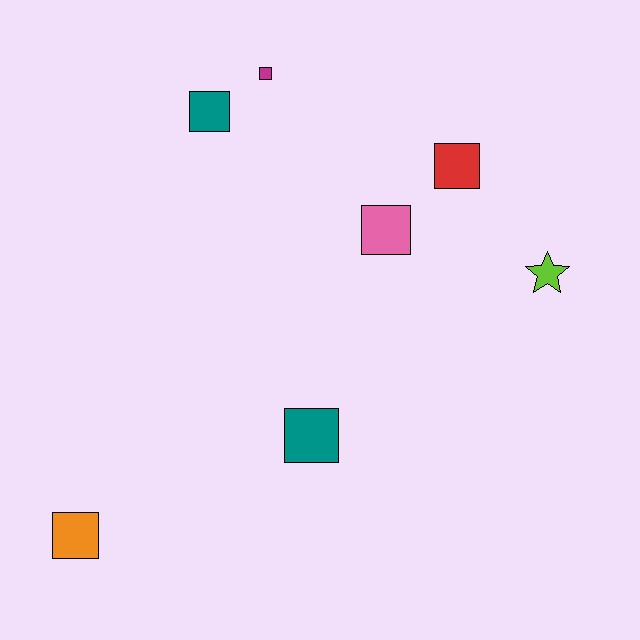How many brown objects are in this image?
There are no brown objects.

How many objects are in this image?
There are 7 objects.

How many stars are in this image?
There is 1 star.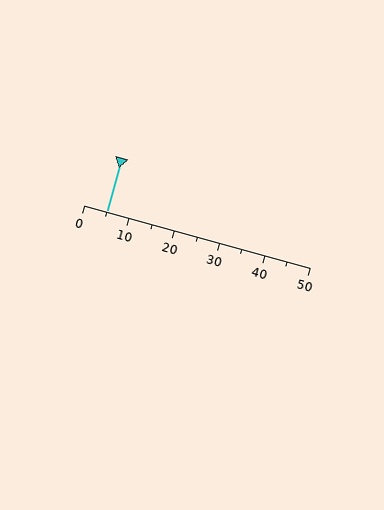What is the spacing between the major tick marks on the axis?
The major ticks are spaced 10 apart.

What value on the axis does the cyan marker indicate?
The marker indicates approximately 5.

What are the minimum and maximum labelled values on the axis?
The axis runs from 0 to 50.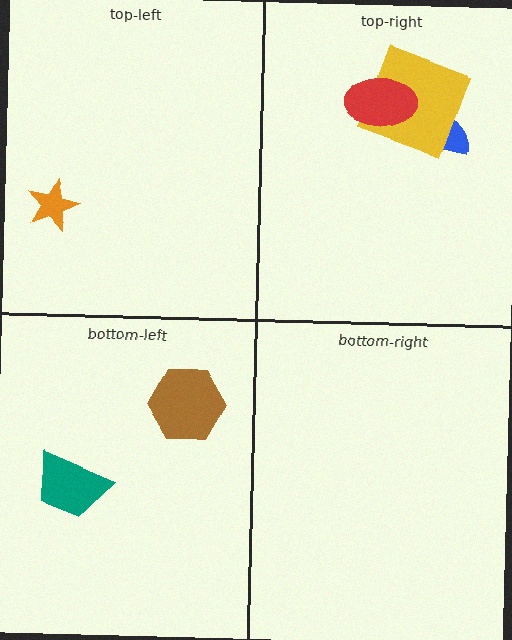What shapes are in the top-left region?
The orange star.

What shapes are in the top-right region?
The blue semicircle, the yellow square, the red ellipse.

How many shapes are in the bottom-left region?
2.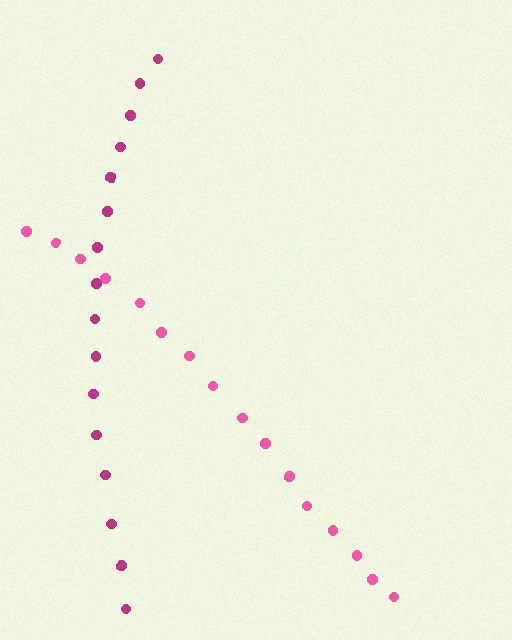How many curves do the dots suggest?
There are 2 distinct paths.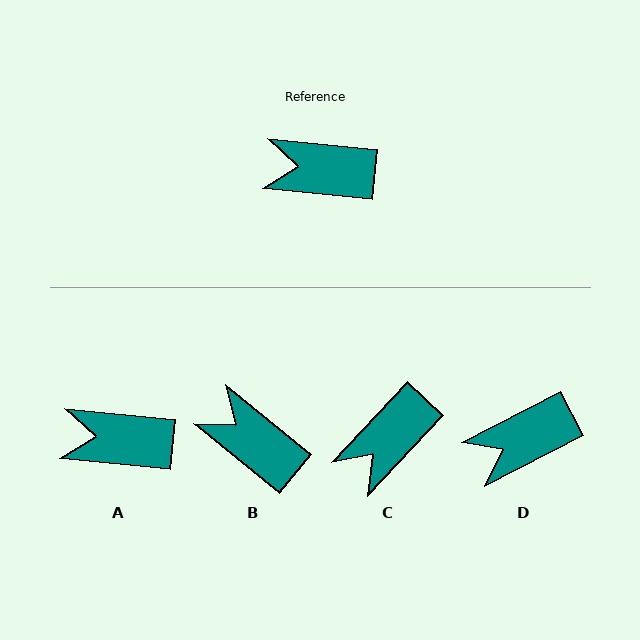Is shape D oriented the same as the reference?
No, it is off by about 33 degrees.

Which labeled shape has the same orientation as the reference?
A.